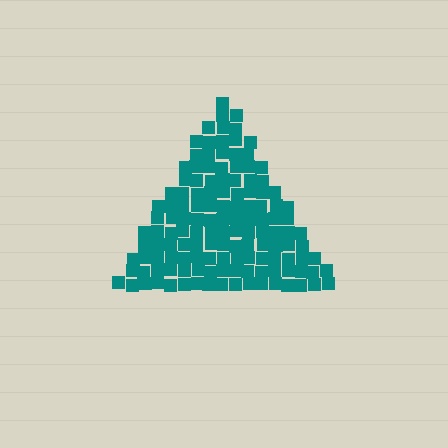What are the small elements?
The small elements are squares.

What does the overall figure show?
The overall figure shows a triangle.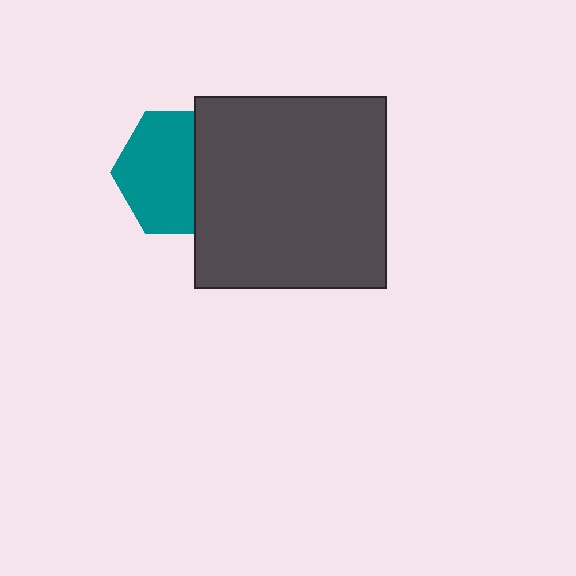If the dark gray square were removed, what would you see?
You would see the complete teal hexagon.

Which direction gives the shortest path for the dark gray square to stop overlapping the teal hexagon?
Moving right gives the shortest separation.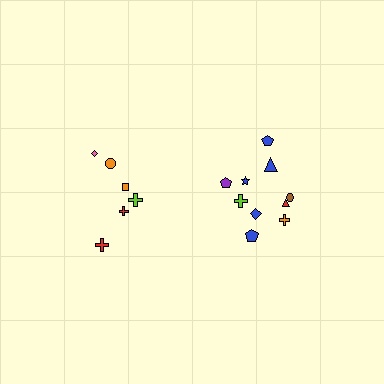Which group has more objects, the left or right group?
The right group.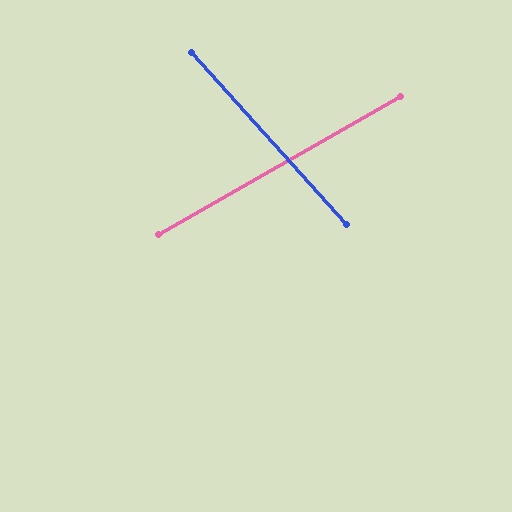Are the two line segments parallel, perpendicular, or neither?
Neither parallel nor perpendicular — they differ by about 78°.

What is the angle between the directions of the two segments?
Approximately 78 degrees.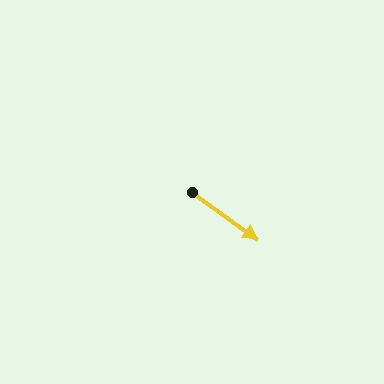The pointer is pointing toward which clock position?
Roughly 4 o'clock.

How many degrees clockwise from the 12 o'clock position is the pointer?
Approximately 126 degrees.